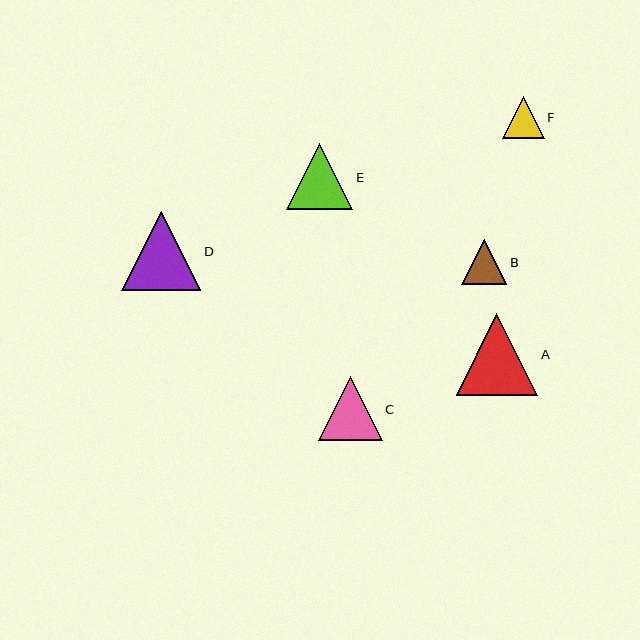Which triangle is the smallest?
Triangle F is the smallest with a size of approximately 42 pixels.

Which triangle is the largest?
Triangle A is the largest with a size of approximately 82 pixels.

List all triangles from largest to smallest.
From largest to smallest: A, D, E, C, B, F.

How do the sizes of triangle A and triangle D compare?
Triangle A and triangle D are approximately the same size.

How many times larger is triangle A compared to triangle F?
Triangle A is approximately 2.0 times the size of triangle F.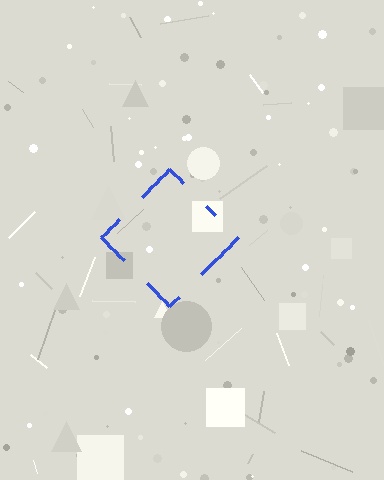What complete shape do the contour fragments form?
The contour fragments form a diamond.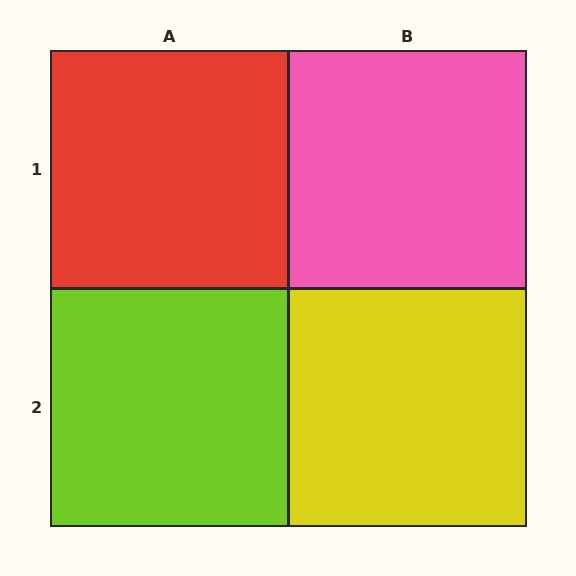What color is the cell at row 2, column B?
Yellow.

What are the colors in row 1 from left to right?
Red, pink.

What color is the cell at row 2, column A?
Lime.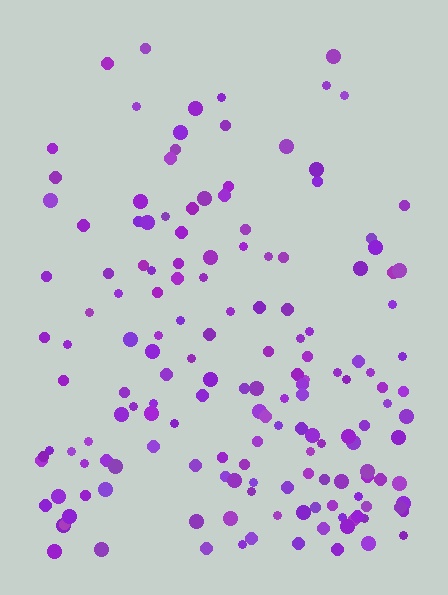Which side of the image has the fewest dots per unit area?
The top.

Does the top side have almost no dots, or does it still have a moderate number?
Still a moderate number, just noticeably fewer than the bottom.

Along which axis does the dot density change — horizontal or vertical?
Vertical.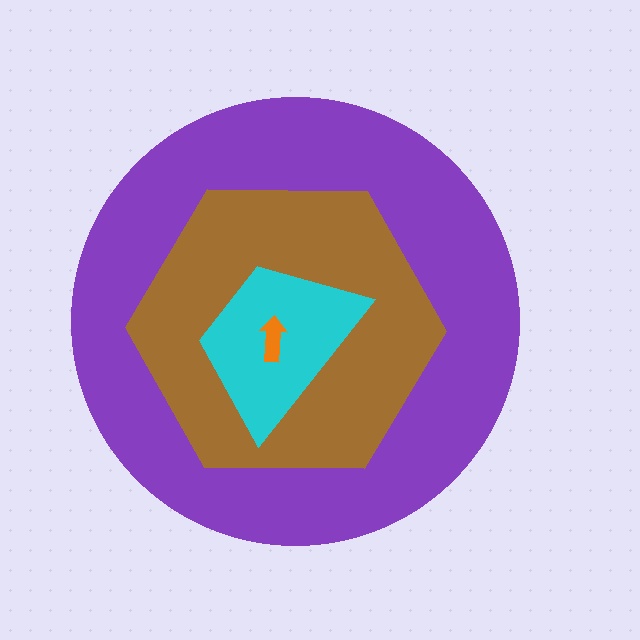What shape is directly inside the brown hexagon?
The cyan trapezoid.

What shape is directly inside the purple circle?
The brown hexagon.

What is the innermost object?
The orange arrow.